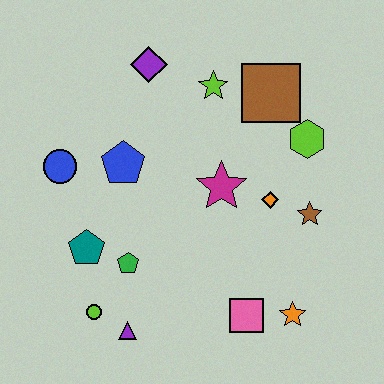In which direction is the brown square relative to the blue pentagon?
The brown square is to the right of the blue pentagon.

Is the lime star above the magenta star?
Yes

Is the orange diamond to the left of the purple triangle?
No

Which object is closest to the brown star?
The orange diamond is closest to the brown star.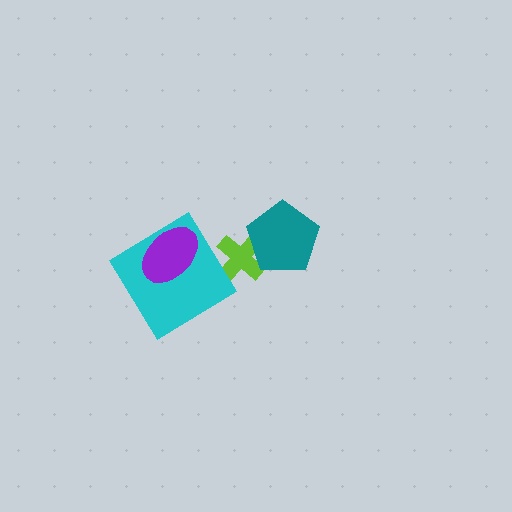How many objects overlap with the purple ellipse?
1 object overlaps with the purple ellipse.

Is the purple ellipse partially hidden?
No, no other shape covers it.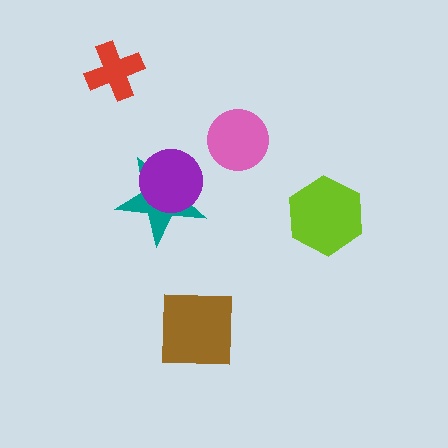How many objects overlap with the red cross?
0 objects overlap with the red cross.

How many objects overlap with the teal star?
1 object overlaps with the teal star.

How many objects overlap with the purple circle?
1 object overlaps with the purple circle.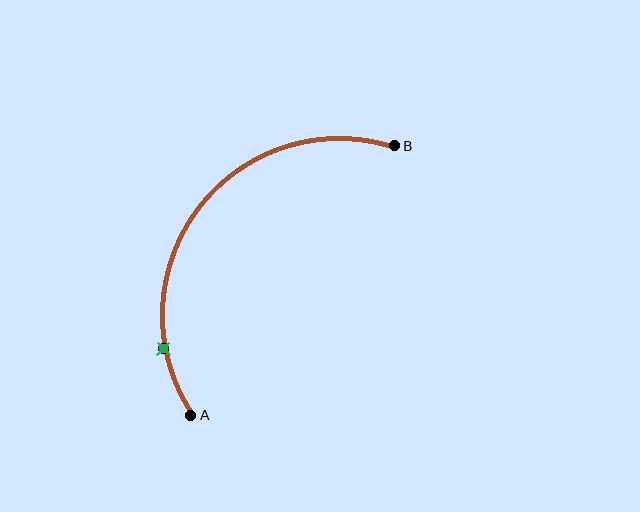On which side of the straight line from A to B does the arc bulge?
The arc bulges above and to the left of the straight line connecting A and B.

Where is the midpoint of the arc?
The arc midpoint is the point on the curve farthest from the straight line joining A and B. It sits above and to the left of that line.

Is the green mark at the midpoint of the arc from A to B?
No. The green mark lies on the arc but is closer to endpoint A. The arc midpoint would be at the point on the curve equidistant along the arc from both A and B.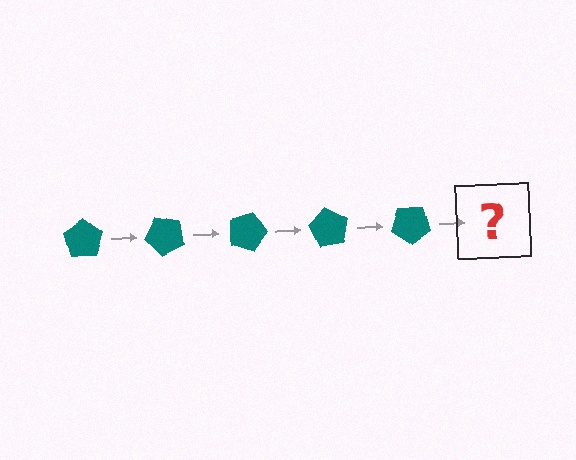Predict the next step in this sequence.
The next step is a teal pentagon rotated 225 degrees.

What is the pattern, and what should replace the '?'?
The pattern is that the pentagon rotates 45 degrees each step. The '?' should be a teal pentagon rotated 225 degrees.